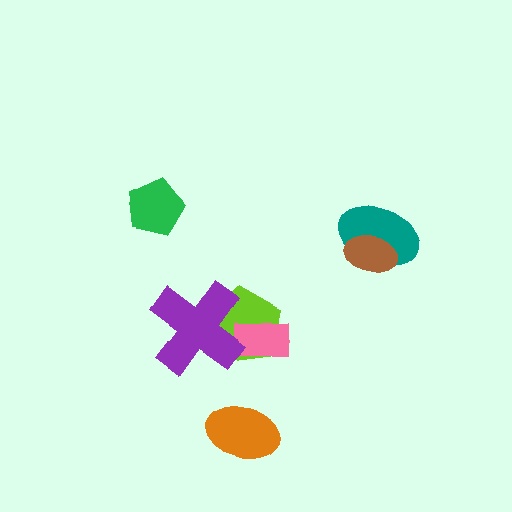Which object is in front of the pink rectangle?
The purple cross is in front of the pink rectangle.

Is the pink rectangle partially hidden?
Yes, it is partially covered by another shape.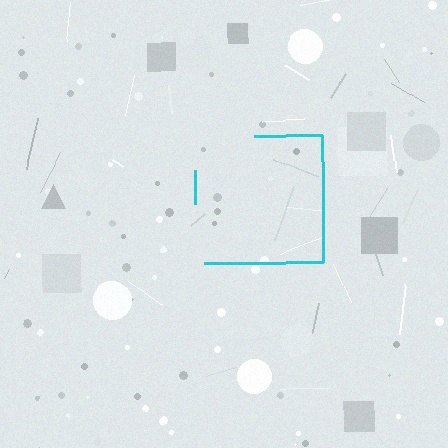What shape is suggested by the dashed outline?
The dashed outline suggests a square.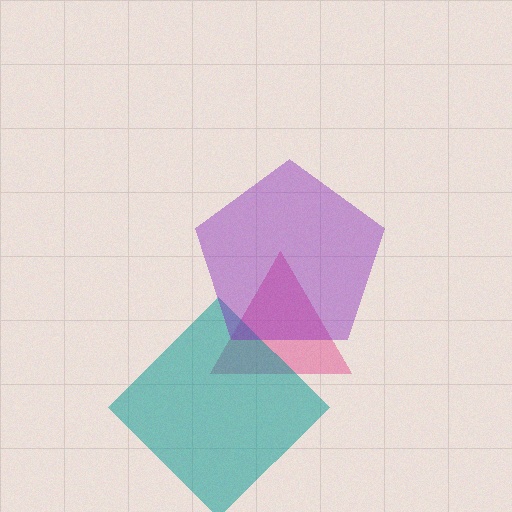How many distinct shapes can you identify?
There are 3 distinct shapes: a pink triangle, a teal diamond, a purple pentagon.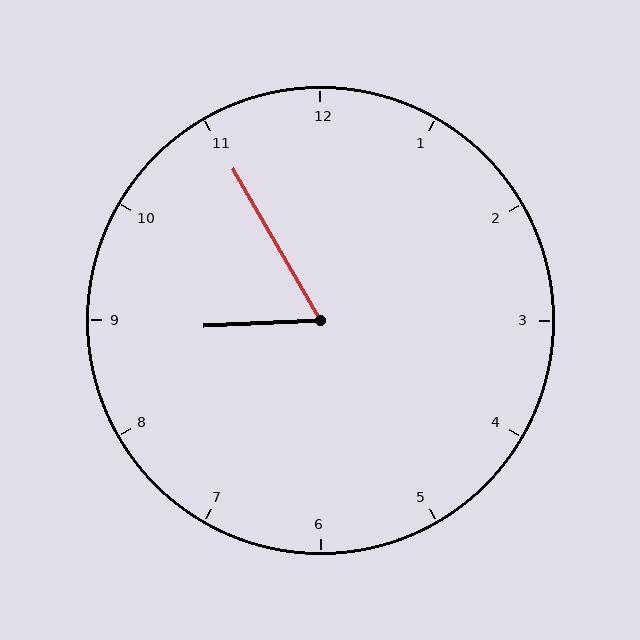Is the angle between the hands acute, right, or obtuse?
It is acute.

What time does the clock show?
8:55.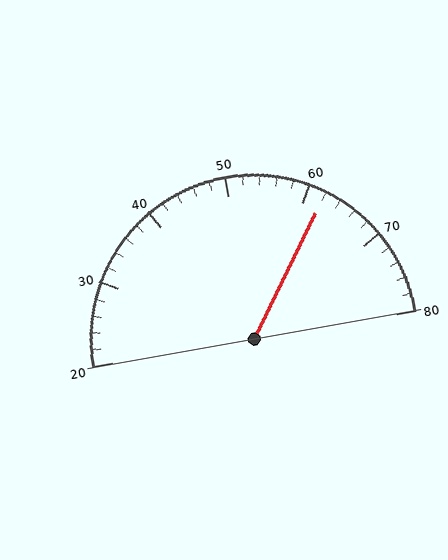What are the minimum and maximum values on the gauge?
The gauge ranges from 20 to 80.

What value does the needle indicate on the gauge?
The needle indicates approximately 62.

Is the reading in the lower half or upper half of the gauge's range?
The reading is in the upper half of the range (20 to 80).